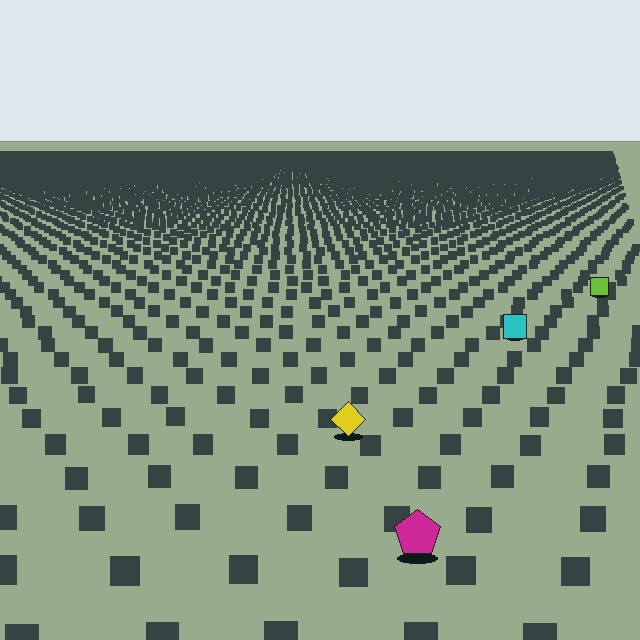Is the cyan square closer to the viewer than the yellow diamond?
No. The yellow diamond is closer — you can tell from the texture gradient: the ground texture is coarser near it.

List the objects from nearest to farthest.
From nearest to farthest: the magenta pentagon, the yellow diamond, the cyan square, the lime square.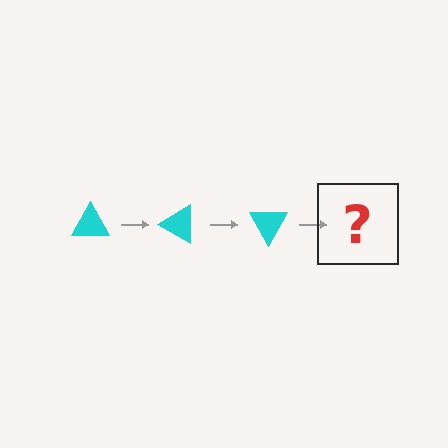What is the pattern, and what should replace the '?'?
The pattern is that the triangle rotates 30 degrees each step. The '?' should be a cyan triangle rotated 90 degrees.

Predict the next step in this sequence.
The next step is a cyan triangle rotated 90 degrees.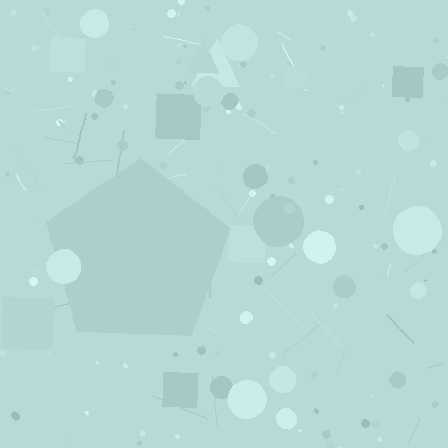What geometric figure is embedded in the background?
A pentagon is embedded in the background.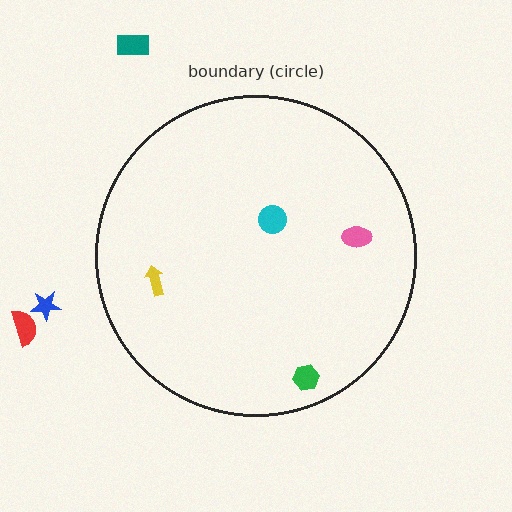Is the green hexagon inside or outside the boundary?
Inside.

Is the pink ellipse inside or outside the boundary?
Inside.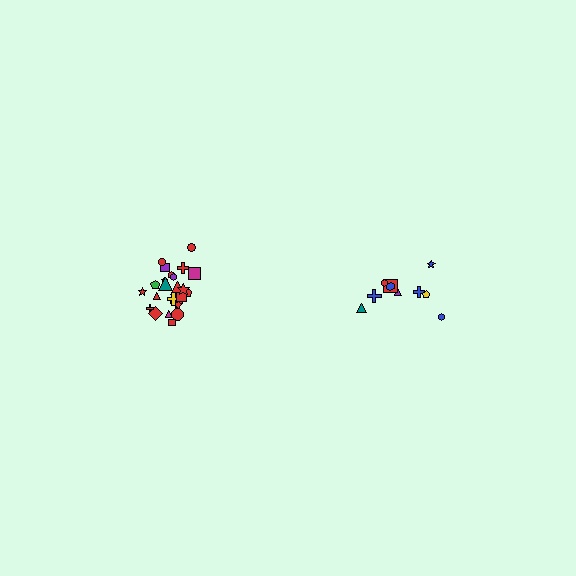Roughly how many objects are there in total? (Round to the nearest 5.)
Roughly 35 objects in total.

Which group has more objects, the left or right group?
The left group.